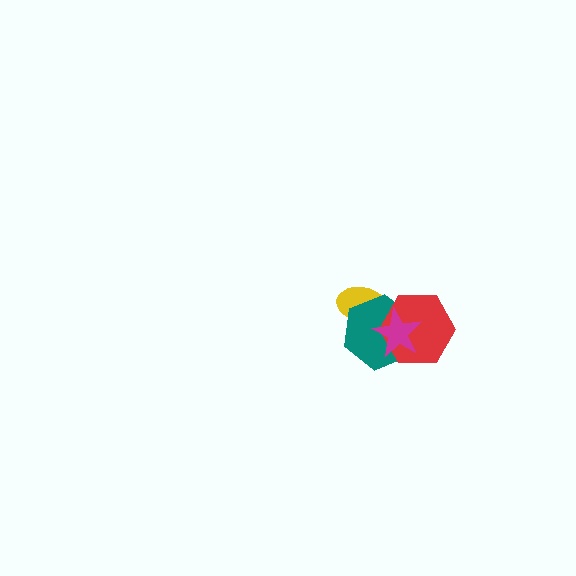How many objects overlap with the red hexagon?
2 objects overlap with the red hexagon.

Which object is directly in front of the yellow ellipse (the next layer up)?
The teal hexagon is directly in front of the yellow ellipse.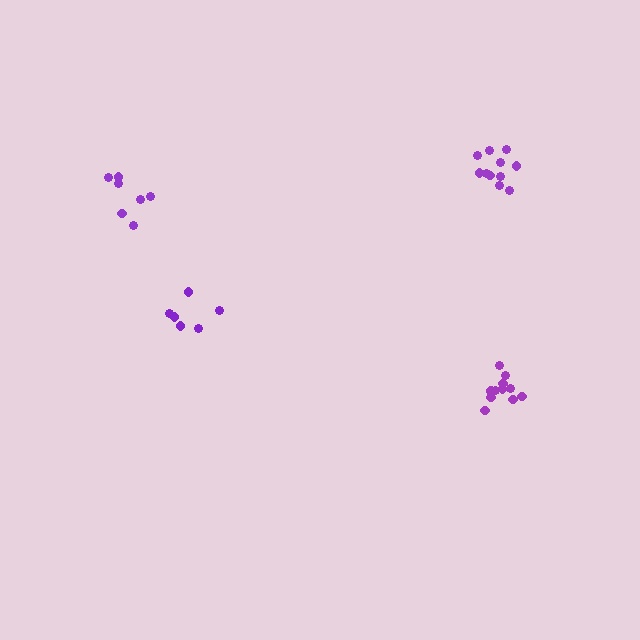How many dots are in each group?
Group 1: 11 dots, Group 2: 6 dots, Group 3: 12 dots, Group 4: 7 dots (36 total).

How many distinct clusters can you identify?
There are 4 distinct clusters.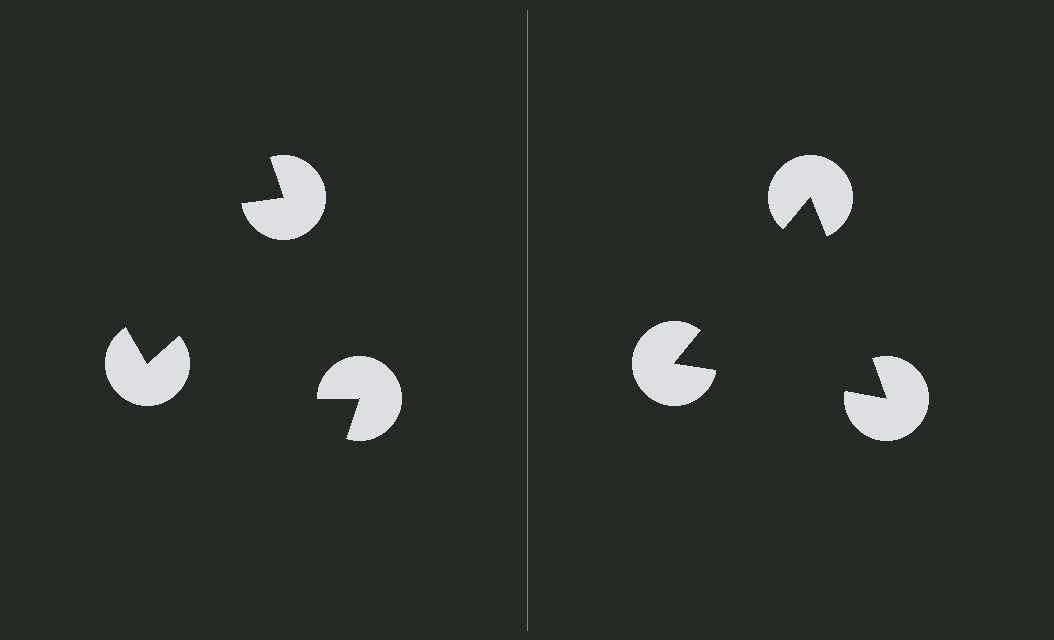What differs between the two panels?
The pac-man discs are positioned identically on both sides; only the wedge orientations differ. On the right they align to a triangle; on the left they are misaligned.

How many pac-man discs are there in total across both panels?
6 — 3 on each side.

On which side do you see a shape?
An illusory triangle appears on the right side. On the left side the wedge cuts are rotated, so no coherent shape forms.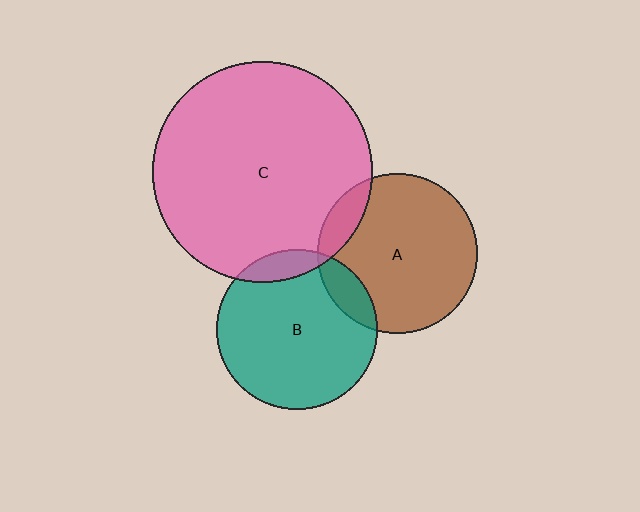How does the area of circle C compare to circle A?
Approximately 1.9 times.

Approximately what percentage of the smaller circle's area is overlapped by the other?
Approximately 10%.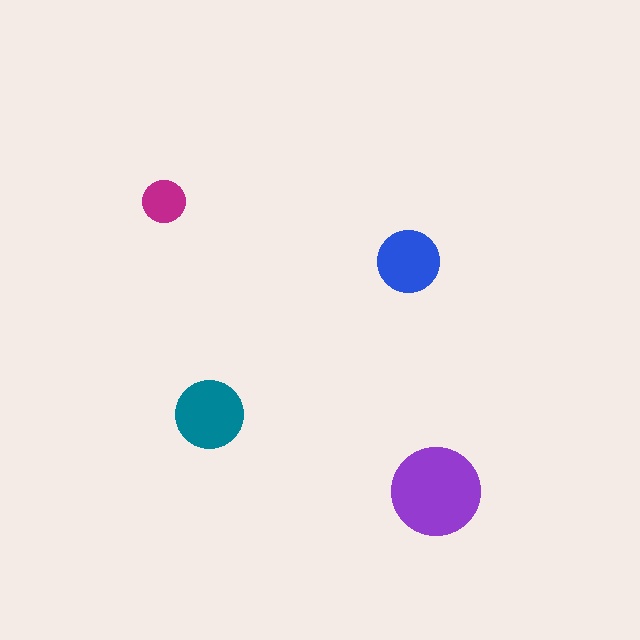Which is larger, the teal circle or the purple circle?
The purple one.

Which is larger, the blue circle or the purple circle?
The purple one.